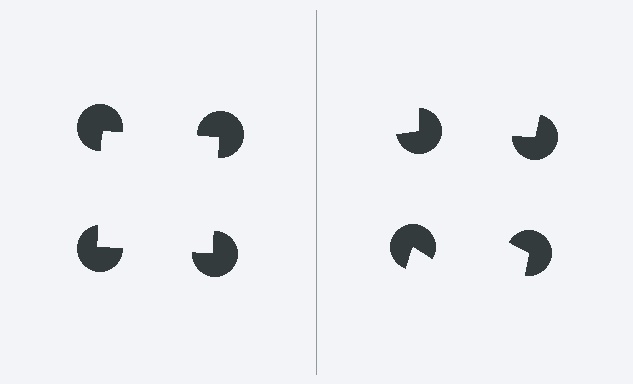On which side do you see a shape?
An illusory square appears on the left side. On the right side the wedge cuts are rotated, so no coherent shape forms.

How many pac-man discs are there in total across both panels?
8 — 4 on each side.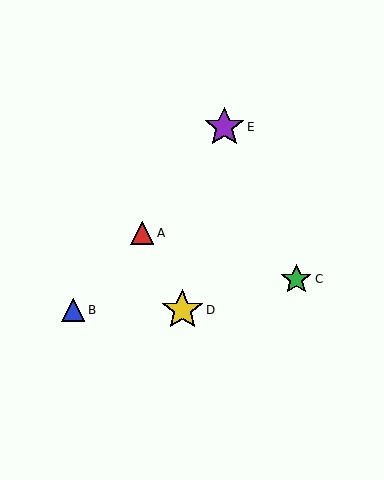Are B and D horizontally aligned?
Yes, both are at y≈310.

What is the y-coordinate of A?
Object A is at y≈233.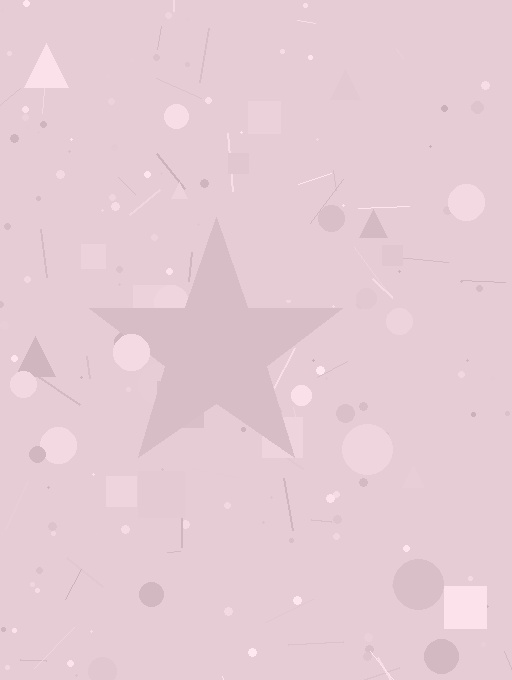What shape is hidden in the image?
A star is hidden in the image.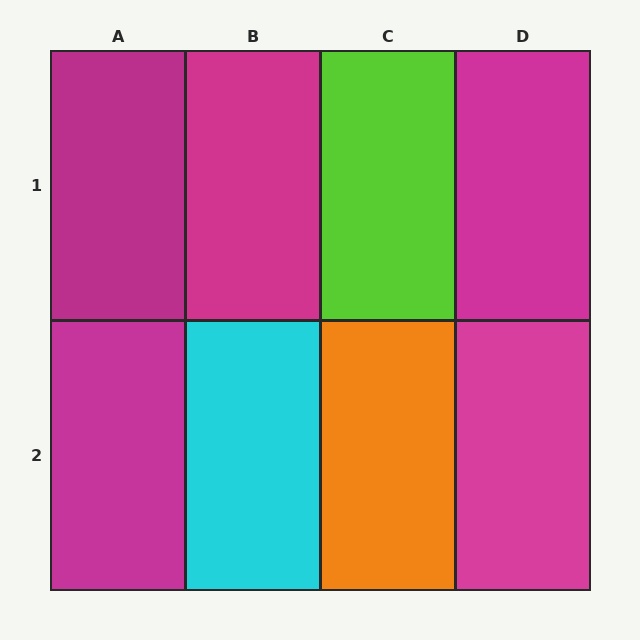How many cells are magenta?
5 cells are magenta.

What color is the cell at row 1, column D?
Magenta.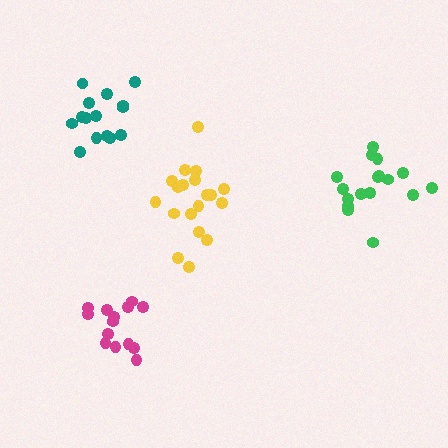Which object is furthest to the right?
The green cluster is rightmost.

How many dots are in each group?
Group 1: 19 dots, Group 2: 15 dots, Group 3: 14 dots, Group 4: 17 dots (65 total).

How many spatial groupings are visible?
There are 4 spatial groupings.